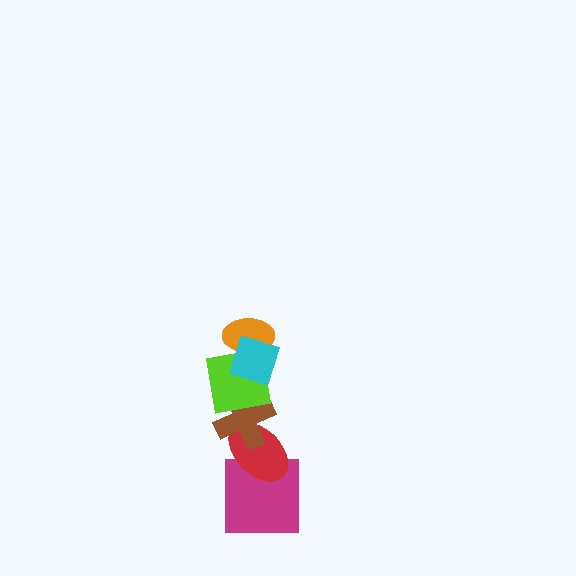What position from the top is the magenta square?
The magenta square is 6th from the top.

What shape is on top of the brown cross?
The lime square is on top of the brown cross.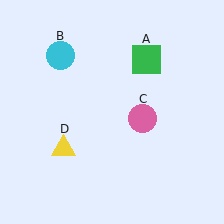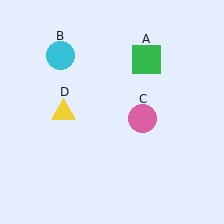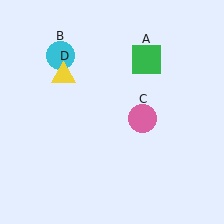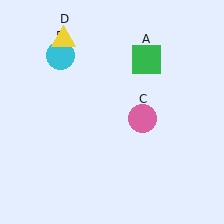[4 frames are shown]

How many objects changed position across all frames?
1 object changed position: yellow triangle (object D).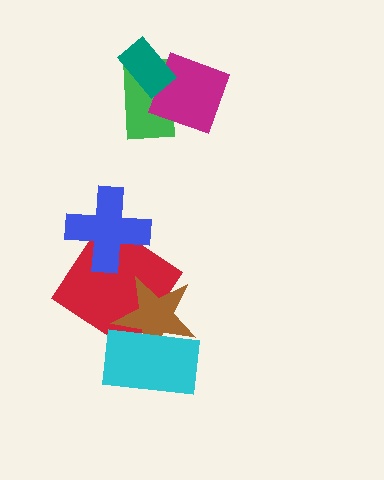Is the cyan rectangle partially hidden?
No, no other shape covers it.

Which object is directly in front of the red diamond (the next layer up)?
The blue cross is directly in front of the red diamond.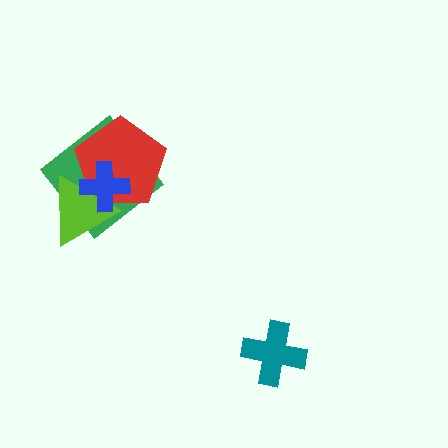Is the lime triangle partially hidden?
Yes, it is partially covered by another shape.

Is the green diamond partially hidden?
Yes, it is partially covered by another shape.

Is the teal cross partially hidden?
No, no other shape covers it.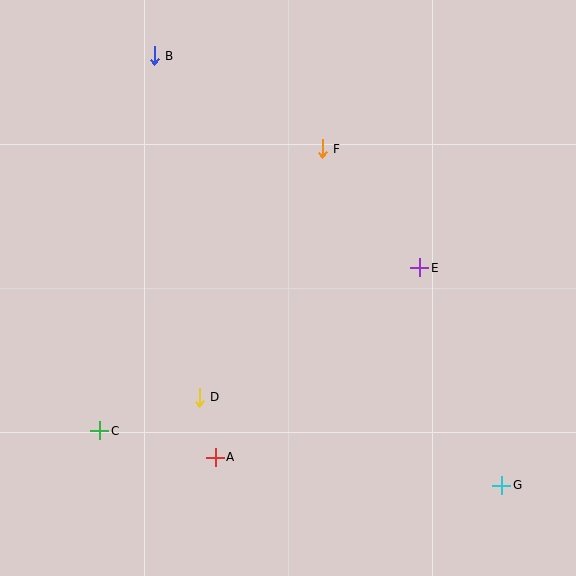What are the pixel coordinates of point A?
Point A is at (215, 457).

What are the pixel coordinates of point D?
Point D is at (199, 397).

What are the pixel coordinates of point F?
Point F is at (322, 149).